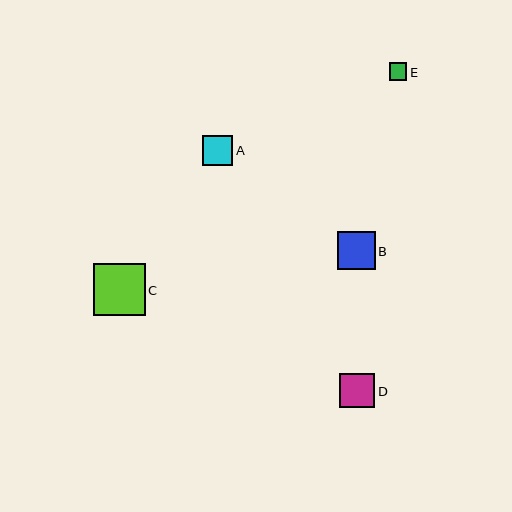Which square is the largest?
Square C is the largest with a size of approximately 52 pixels.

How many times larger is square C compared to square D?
Square C is approximately 1.5 times the size of square D.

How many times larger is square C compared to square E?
Square C is approximately 2.9 times the size of square E.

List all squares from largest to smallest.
From largest to smallest: C, B, D, A, E.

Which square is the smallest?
Square E is the smallest with a size of approximately 18 pixels.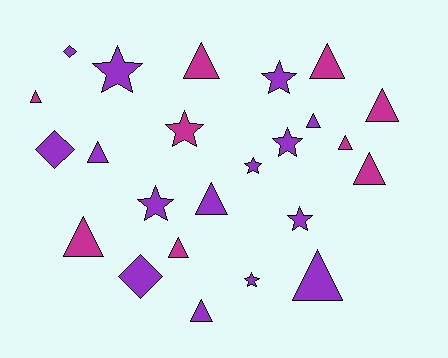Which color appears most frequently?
Purple, with 15 objects.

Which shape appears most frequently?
Triangle, with 13 objects.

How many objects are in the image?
There are 24 objects.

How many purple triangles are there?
There are 5 purple triangles.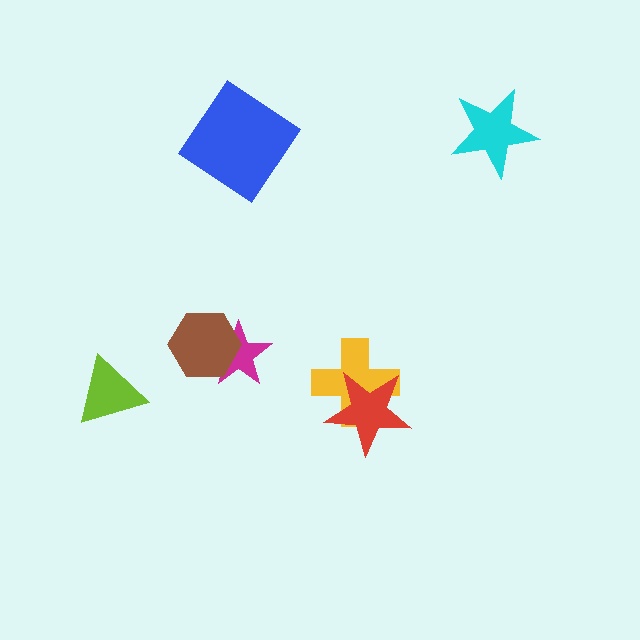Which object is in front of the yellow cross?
The red star is in front of the yellow cross.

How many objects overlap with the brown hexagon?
1 object overlaps with the brown hexagon.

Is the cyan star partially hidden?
No, no other shape covers it.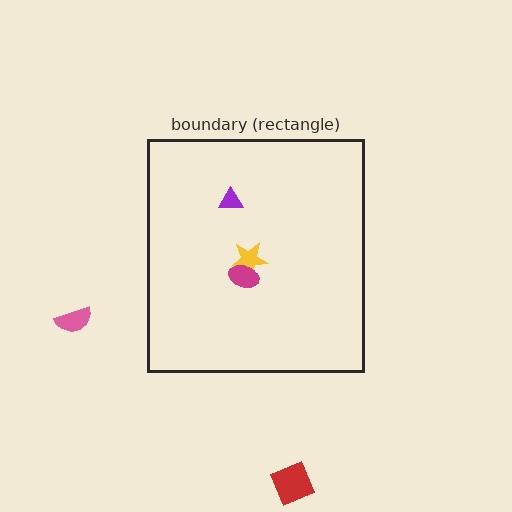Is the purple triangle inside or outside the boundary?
Inside.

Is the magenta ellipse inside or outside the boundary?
Inside.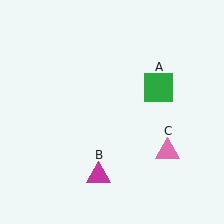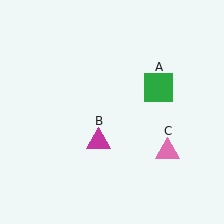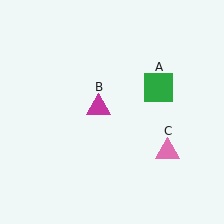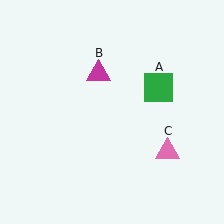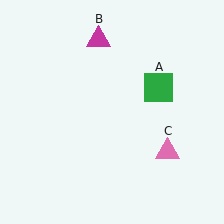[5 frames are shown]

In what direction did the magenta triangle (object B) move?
The magenta triangle (object B) moved up.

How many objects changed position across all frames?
1 object changed position: magenta triangle (object B).